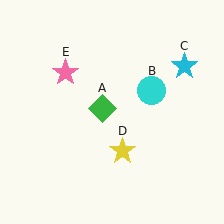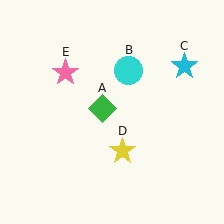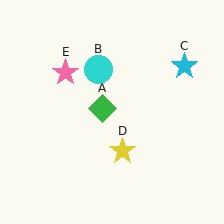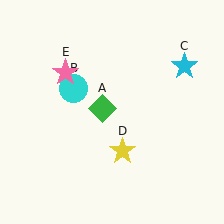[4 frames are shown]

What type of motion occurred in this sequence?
The cyan circle (object B) rotated counterclockwise around the center of the scene.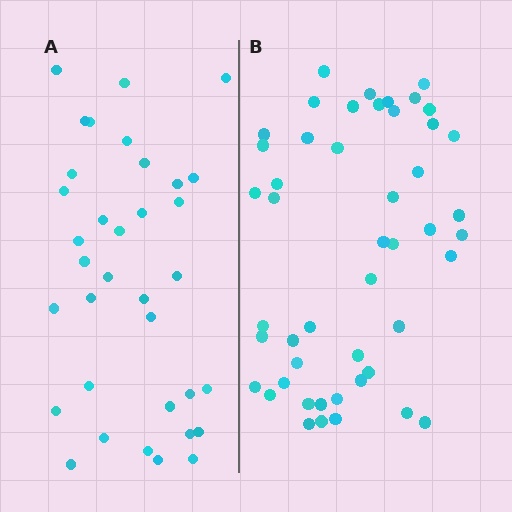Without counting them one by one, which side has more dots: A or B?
Region B (the right region) has more dots.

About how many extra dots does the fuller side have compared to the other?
Region B has approximately 15 more dots than region A.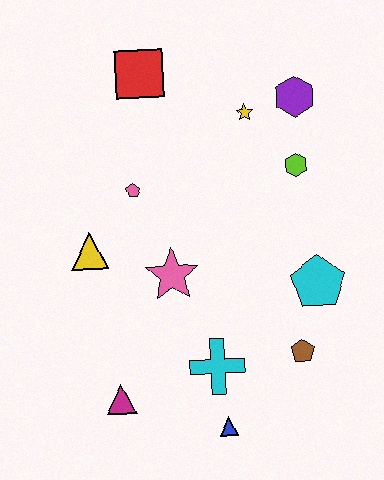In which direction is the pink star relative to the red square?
The pink star is below the red square.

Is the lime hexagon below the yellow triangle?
No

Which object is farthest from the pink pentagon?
The blue triangle is farthest from the pink pentagon.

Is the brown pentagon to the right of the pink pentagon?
Yes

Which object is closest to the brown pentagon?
The cyan pentagon is closest to the brown pentagon.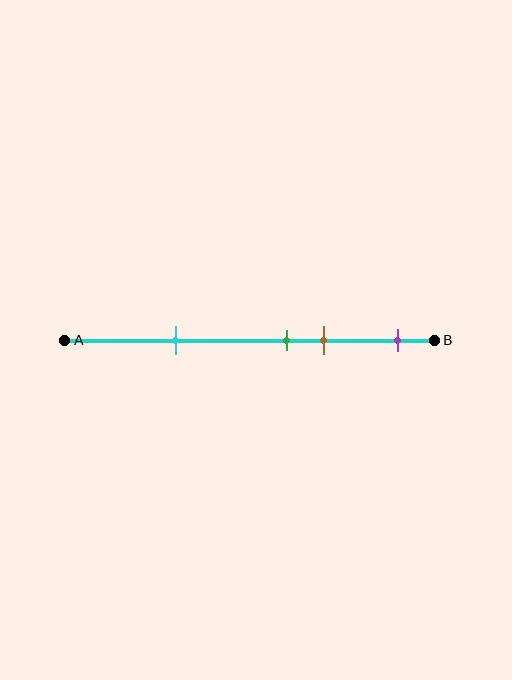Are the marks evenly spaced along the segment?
No, the marks are not evenly spaced.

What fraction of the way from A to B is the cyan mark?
The cyan mark is approximately 30% (0.3) of the way from A to B.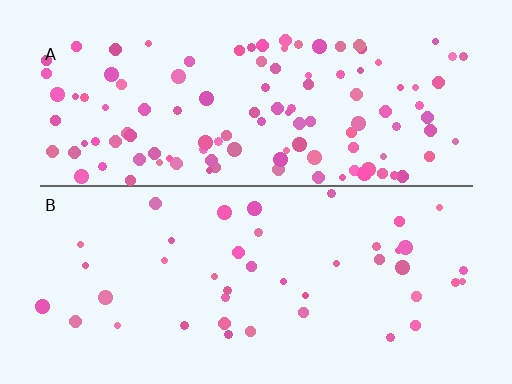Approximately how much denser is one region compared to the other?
Approximately 2.7× — region A over region B.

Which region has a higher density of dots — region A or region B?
A (the top).